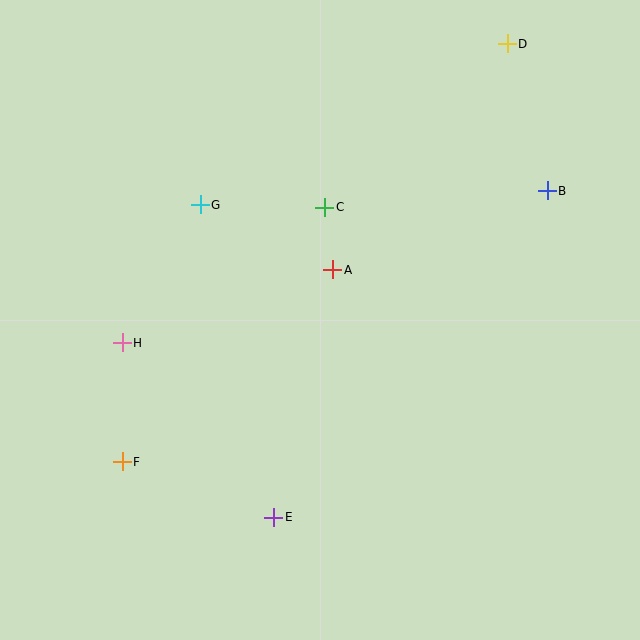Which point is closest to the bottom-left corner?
Point F is closest to the bottom-left corner.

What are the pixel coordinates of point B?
Point B is at (547, 191).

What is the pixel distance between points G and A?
The distance between G and A is 148 pixels.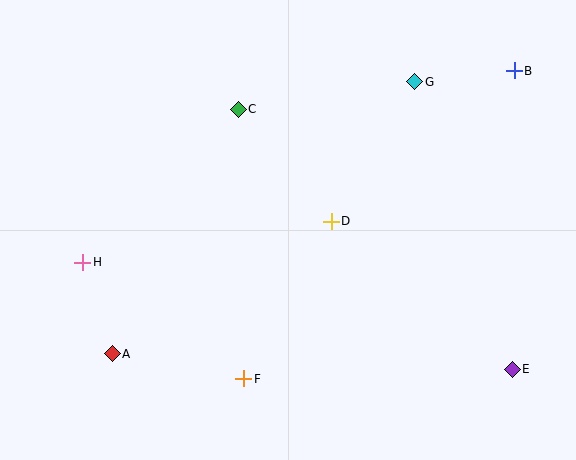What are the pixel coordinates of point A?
Point A is at (112, 354).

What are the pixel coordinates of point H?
Point H is at (83, 262).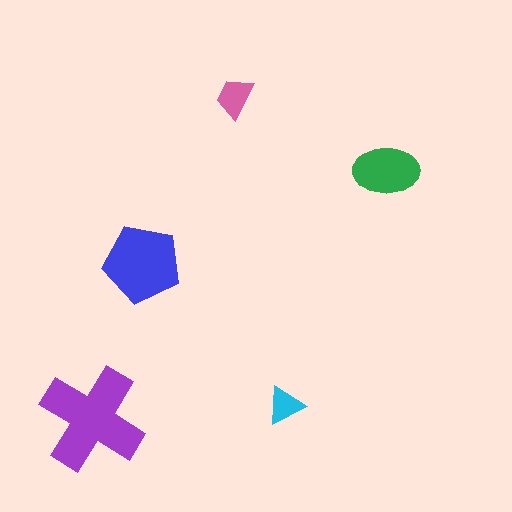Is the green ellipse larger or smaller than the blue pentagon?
Smaller.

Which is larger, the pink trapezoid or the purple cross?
The purple cross.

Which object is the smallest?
The cyan triangle.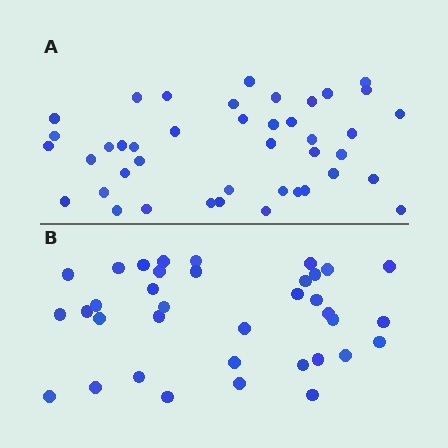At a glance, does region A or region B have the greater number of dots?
Region A (the top region) has more dots.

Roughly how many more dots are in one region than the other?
Region A has about 6 more dots than region B.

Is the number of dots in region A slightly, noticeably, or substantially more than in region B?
Region A has only slightly more — the two regions are fairly close. The ratio is roughly 1.2 to 1.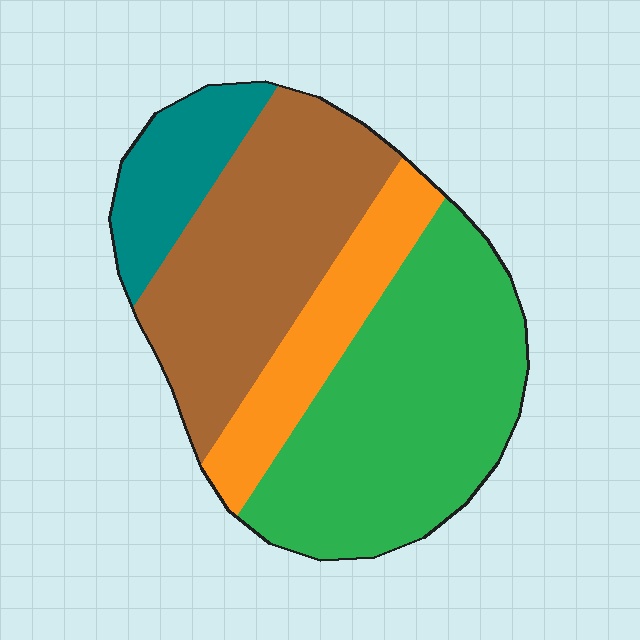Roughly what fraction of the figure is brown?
Brown takes up about one third (1/3) of the figure.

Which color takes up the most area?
Green, at roughly 40%.